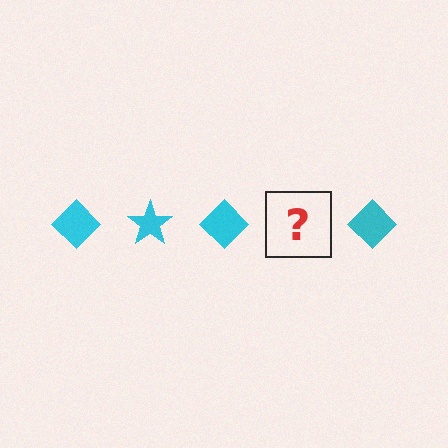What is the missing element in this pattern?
The missing element is a cyan star.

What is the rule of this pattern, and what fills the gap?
The rule is that the pattern cycles through diamond, star shapes in cyan. The gap should be filled with a cyan star.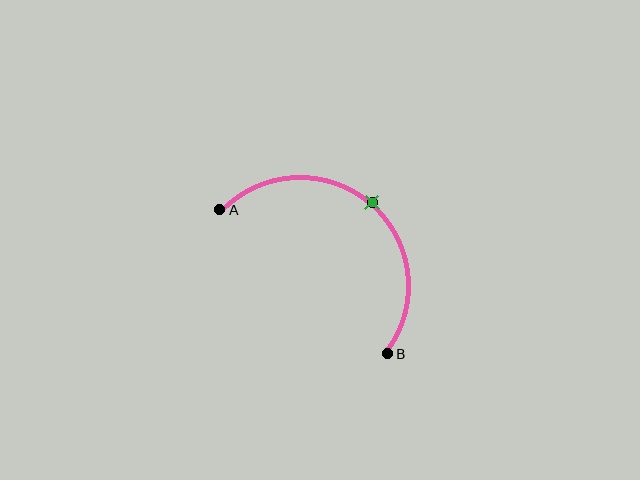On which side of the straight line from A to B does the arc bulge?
The arc bulges above and to the right of the straight line connecting A and B.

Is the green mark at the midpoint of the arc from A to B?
Yes. The green mark lies on the arc at equal arc-length from both A and B — it is the arc midpoint.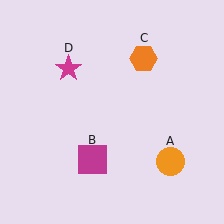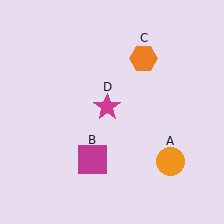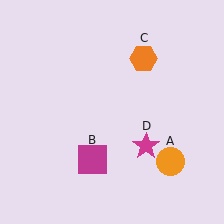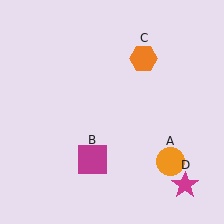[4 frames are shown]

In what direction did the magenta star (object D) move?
The magenta star (object D) moved down and to the right.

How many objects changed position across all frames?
1 object changed position: magenta star (object D).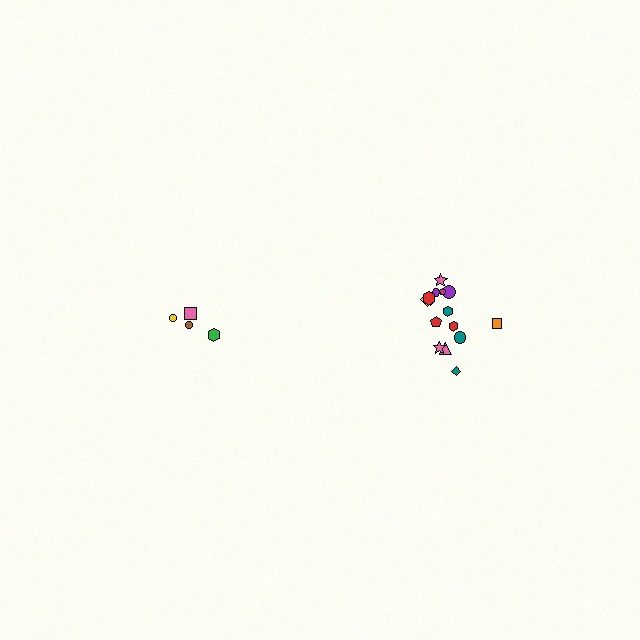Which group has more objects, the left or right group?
The right group.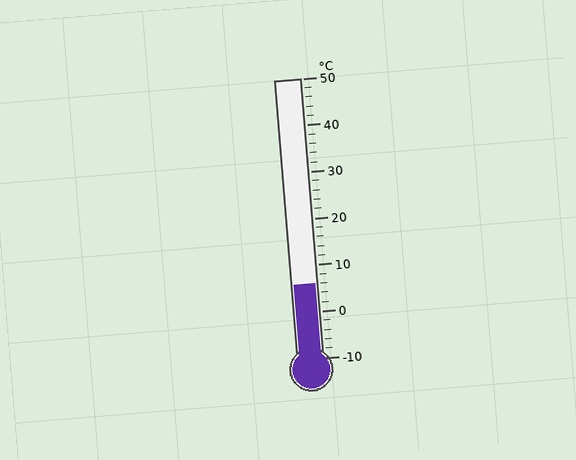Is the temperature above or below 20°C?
The temperature is below 20°C.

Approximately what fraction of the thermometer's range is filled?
The thermometer is filled to approximately 25% of its range.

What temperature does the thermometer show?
The thermometer shows approximately 6°C.